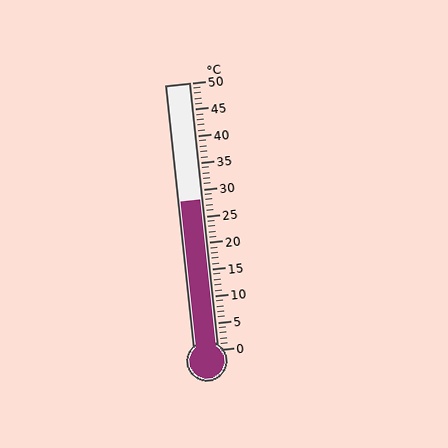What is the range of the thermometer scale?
The thermometer scale ranges from 0°C to 50°C.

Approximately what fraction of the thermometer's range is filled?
The thermometer is filled to approximately 55% of its range.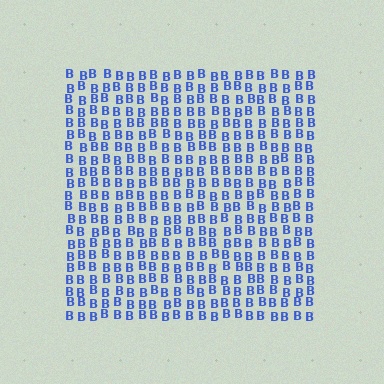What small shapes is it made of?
It is made of small letter B's.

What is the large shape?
The large shape is a square.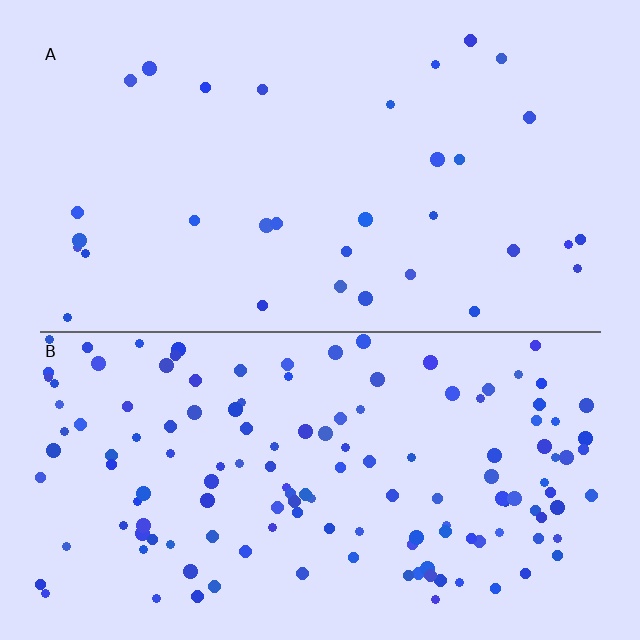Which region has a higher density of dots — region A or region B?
B (the bottom).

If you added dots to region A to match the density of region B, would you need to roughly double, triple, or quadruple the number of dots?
Approximately quadruple.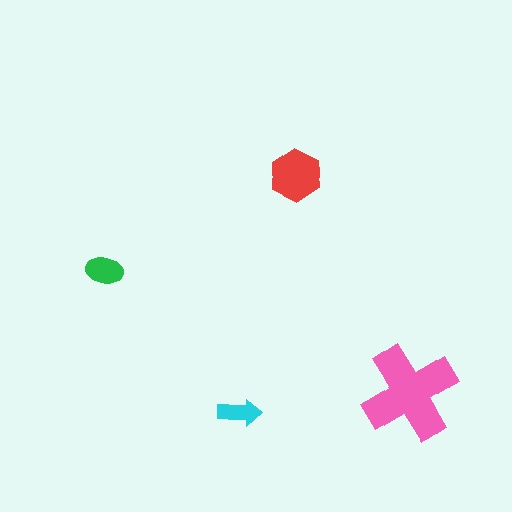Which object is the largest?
The pink cross.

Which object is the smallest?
The cyan arrow.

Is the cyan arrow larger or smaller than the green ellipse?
Smaller.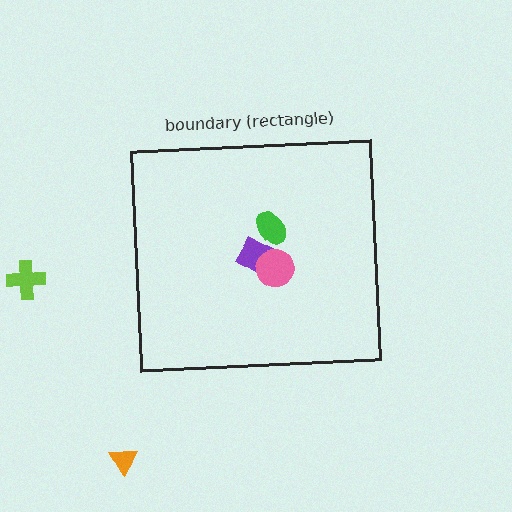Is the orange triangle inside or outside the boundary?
Outside.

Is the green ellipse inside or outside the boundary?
Inside.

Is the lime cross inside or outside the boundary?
Outside.